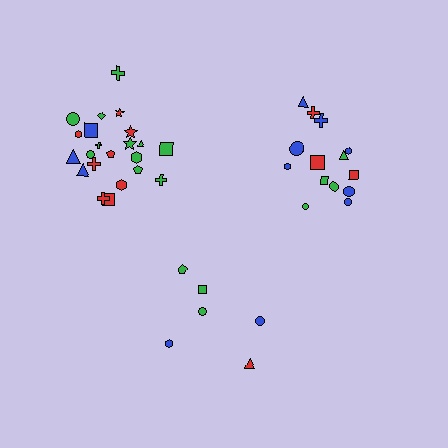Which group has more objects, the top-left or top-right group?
The top-left group.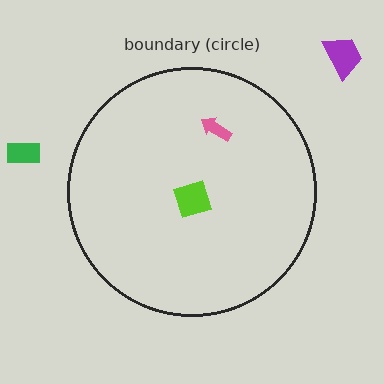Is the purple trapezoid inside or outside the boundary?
Outside.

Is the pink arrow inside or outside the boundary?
Inside.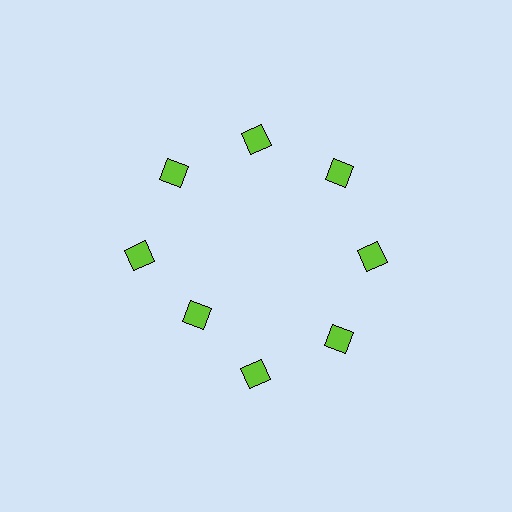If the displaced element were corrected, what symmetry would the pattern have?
It would have 8-fold rotational symmetry — the pattern would map onto itself every 45 degrees.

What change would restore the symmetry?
The symmetry would be restored by moving it outward, back onto the ring so that all 8 diamonds sit at equal angles and equal distance from the center.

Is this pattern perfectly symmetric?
No. The 8 lime diamonds are arranged in a ring, but one element near the 8 o'clock position is pulled inward toward the center, breaking the 8-fold rotational symmetry.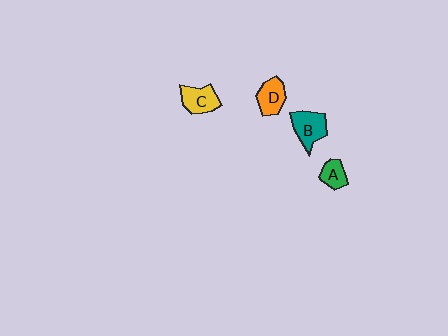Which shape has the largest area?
Shape B (teal).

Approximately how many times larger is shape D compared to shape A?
Approximately 1.4 times.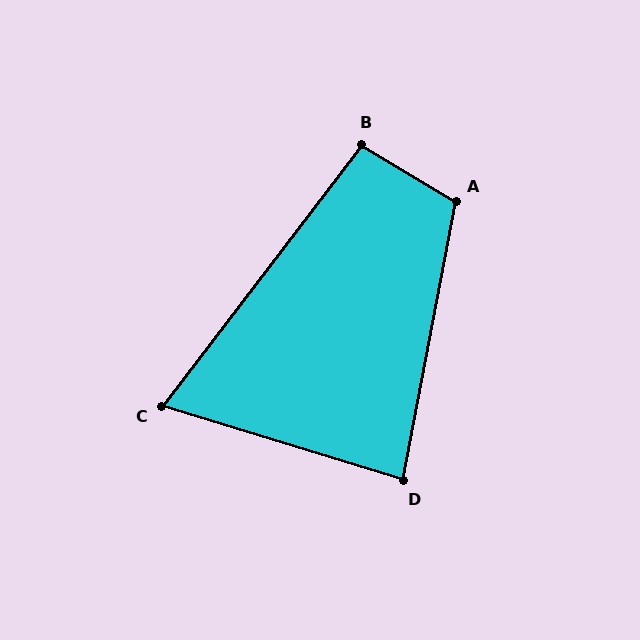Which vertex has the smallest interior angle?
C, at approximately 70 degrees.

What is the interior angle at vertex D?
Approximately 84 degrees (acute).